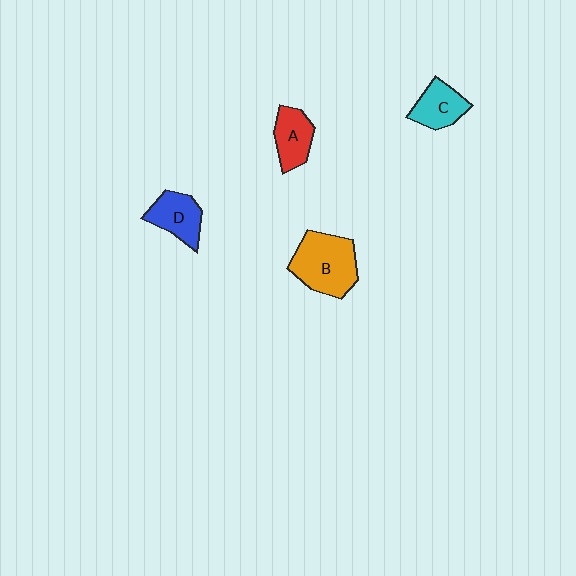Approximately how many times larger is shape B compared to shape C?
Approximately 1.7 times.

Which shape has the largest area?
Shape B (orange).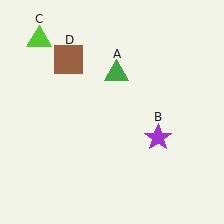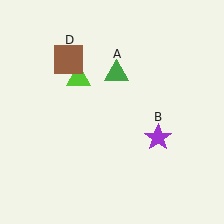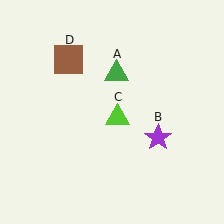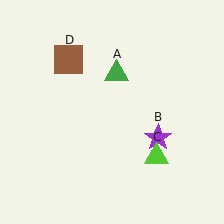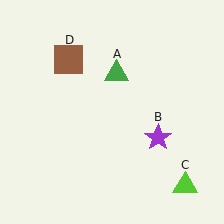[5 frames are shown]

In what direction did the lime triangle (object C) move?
The lime triangle (object C) moved down and to the right.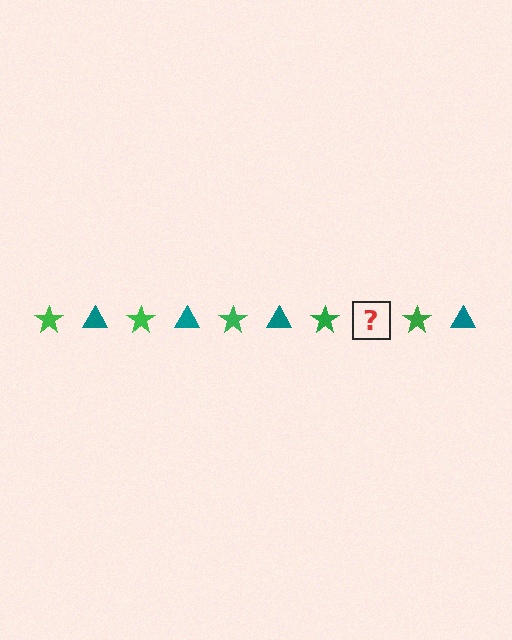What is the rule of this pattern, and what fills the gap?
The rule is that the pattern alternates between green star and teal triangle. The gap should be filled with a teal triangle.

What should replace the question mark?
The question mark should be replaced with a teal triangle.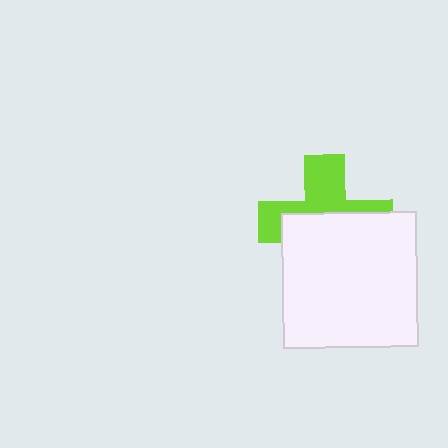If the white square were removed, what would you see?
You would see the complete lime cross.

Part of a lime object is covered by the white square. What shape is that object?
It is a cross.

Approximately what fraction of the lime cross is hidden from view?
Roughly 55% of the lime cross is hidden behind the white square.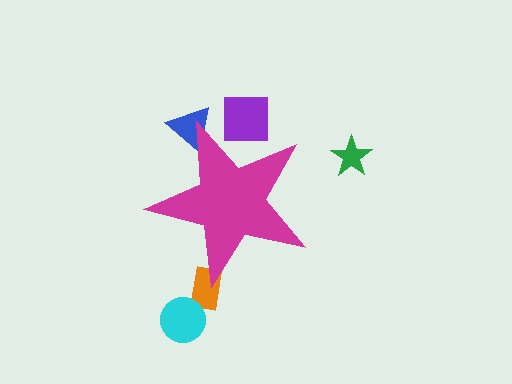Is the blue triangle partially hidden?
Yes, the blue triangle is partially hidden behind the magenta star.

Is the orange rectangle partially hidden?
Yes, the orange rectangle is partially hidden behind the magenta star.